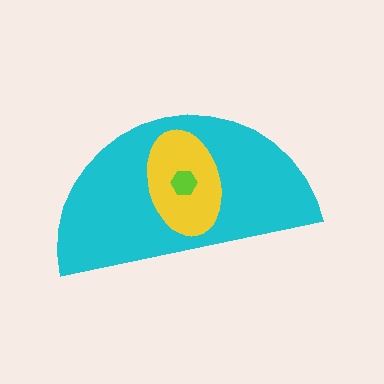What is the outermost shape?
The cyan semicircle.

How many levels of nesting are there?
3.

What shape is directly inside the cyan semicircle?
The yellow ellipse.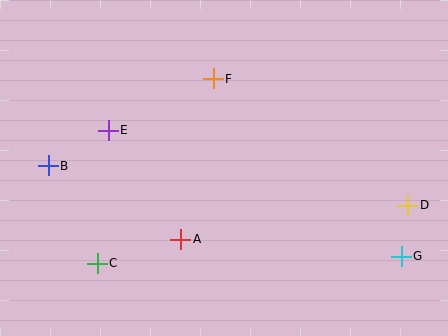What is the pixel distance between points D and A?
The distance between D and A is 230 pixels.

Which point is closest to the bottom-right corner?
Point G is closest to the bottom-right corner.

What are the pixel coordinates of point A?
Point A is at (181, 239).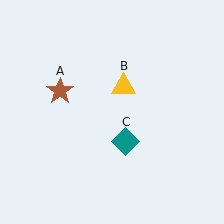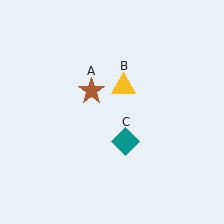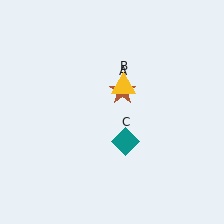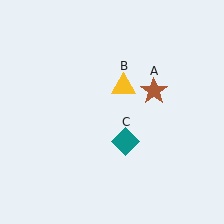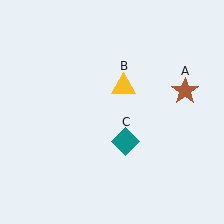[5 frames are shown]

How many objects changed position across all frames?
1 object changed position: brown star (object A).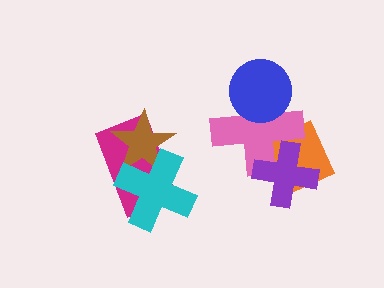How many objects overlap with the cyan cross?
2 objects overlap with the cyan cross.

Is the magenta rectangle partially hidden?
Yes, it is partially covered by another shape.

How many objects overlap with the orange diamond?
2 objects overlap with the orange diamond.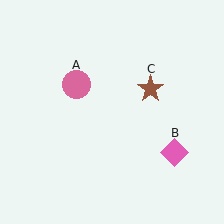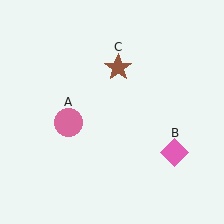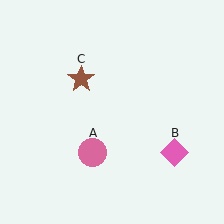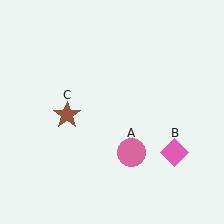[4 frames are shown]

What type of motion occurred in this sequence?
The pink circle (object A), brown star (object C) rotated counterclockwise around the center of the scene.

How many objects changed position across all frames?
2 objects changed position: pink circle (object A), brown star (object C).